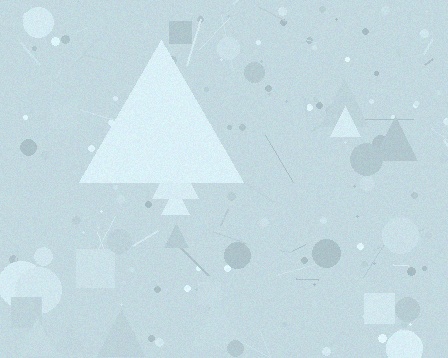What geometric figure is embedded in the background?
A triangle is embedded in the background.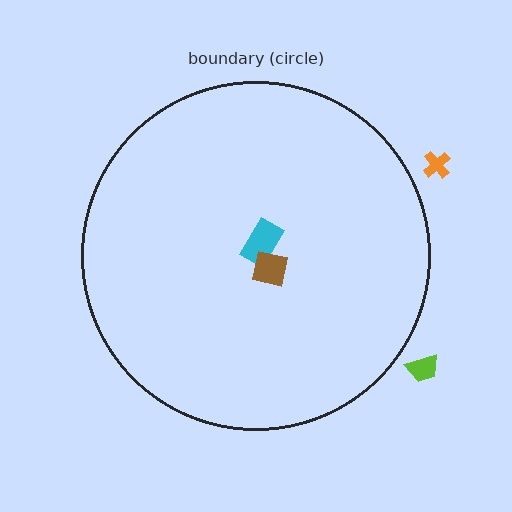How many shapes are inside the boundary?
2 inside, 2 outside.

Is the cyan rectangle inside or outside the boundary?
Inside.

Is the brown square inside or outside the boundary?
Inside.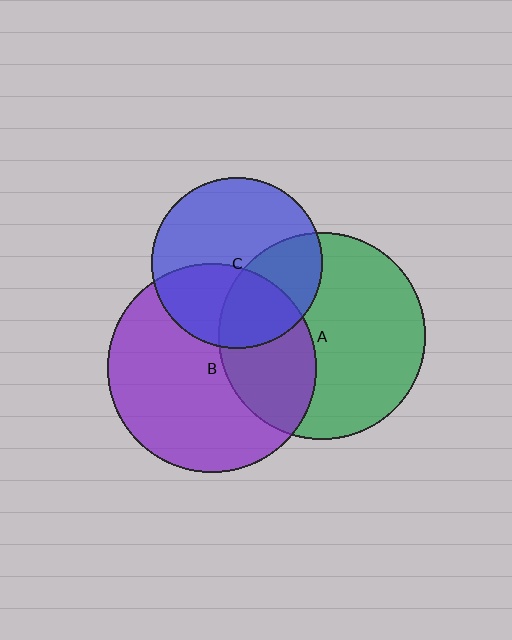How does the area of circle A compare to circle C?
Approximately 1.5 times.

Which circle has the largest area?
Circle B (purple).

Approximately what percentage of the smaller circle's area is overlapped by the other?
Approximately 35%.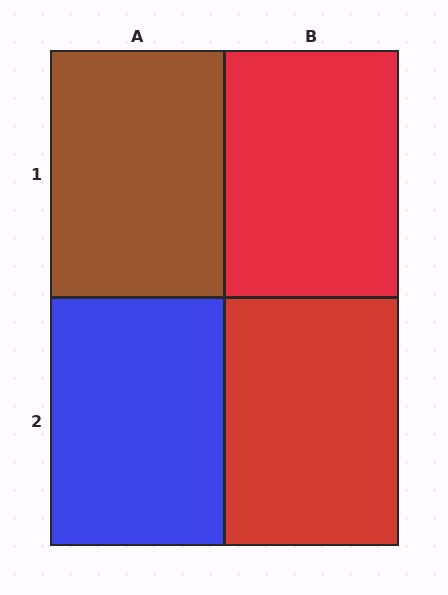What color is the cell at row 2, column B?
Red.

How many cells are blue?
1 cell is blue.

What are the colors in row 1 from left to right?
Brown, red.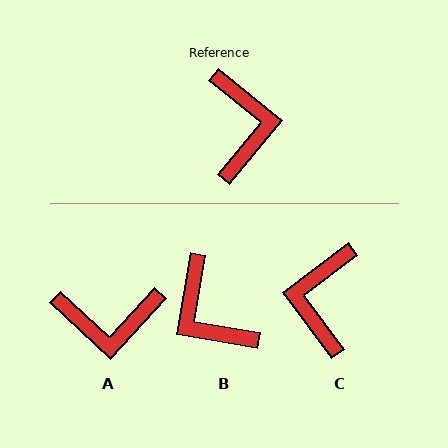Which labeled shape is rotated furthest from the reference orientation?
C, about 166 degrees away.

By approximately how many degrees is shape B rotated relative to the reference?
Approximately 150 degrees clockwise.